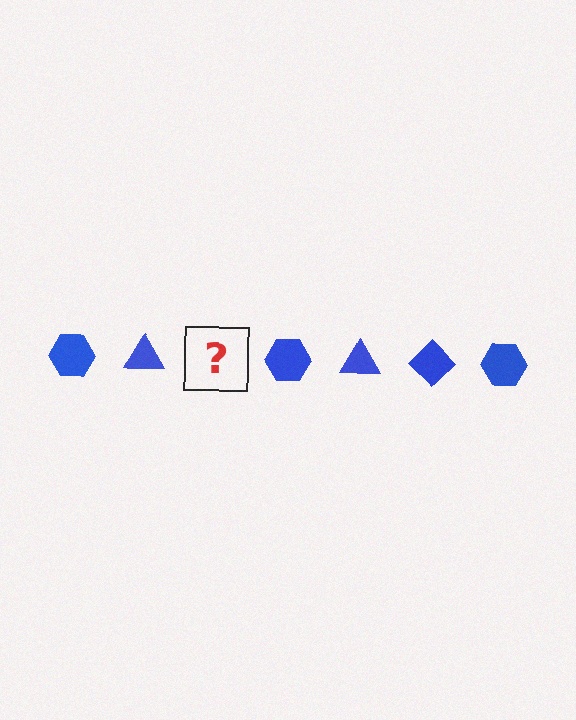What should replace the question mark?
The question mark should be replaced with a blue diamond.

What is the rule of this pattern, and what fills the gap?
The rule is that the pattern cycles through hexagon, triangle, diamond shapes in blue. The gap should be filled with a blue diamond.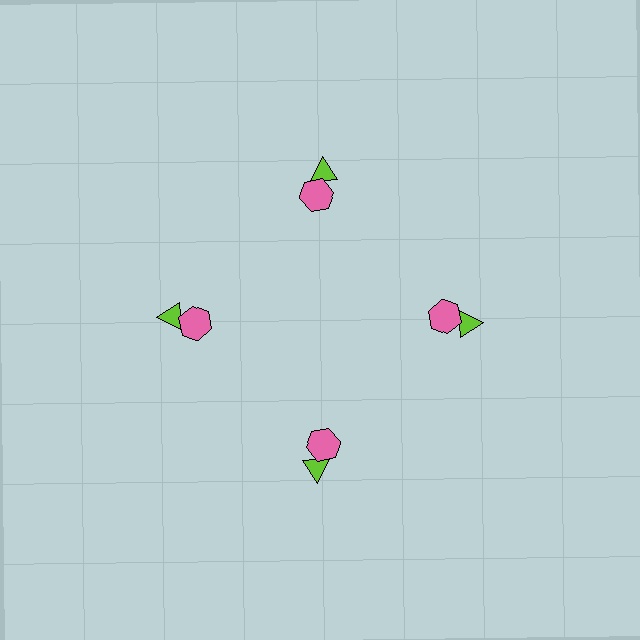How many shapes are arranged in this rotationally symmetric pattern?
There are 8 shapes, arranged in 4 groups of 2.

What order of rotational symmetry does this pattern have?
This pattern has 4-fold rotational symmetry.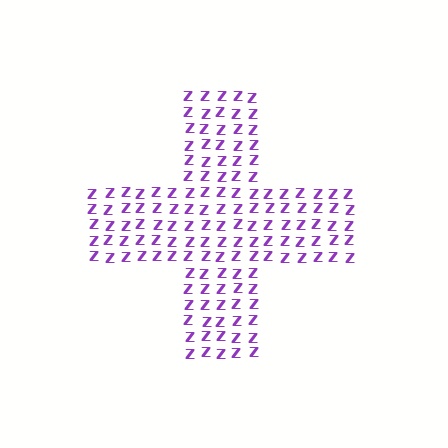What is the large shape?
The large shape is a cross.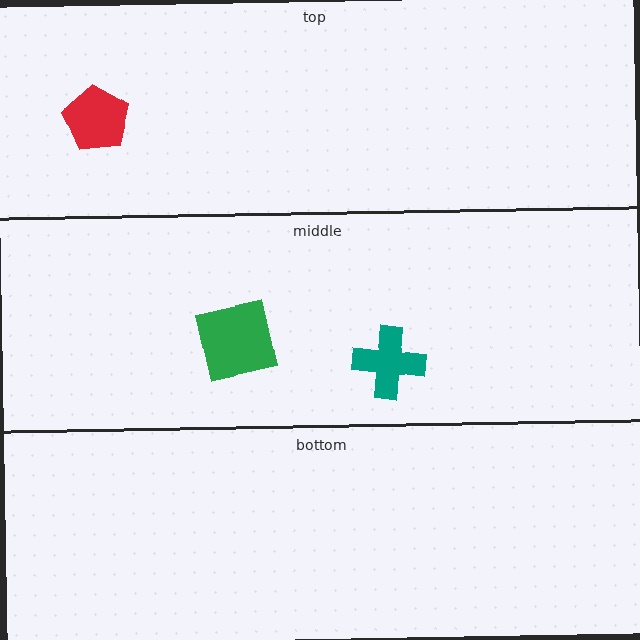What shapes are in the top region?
The red pentagon.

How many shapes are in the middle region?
2.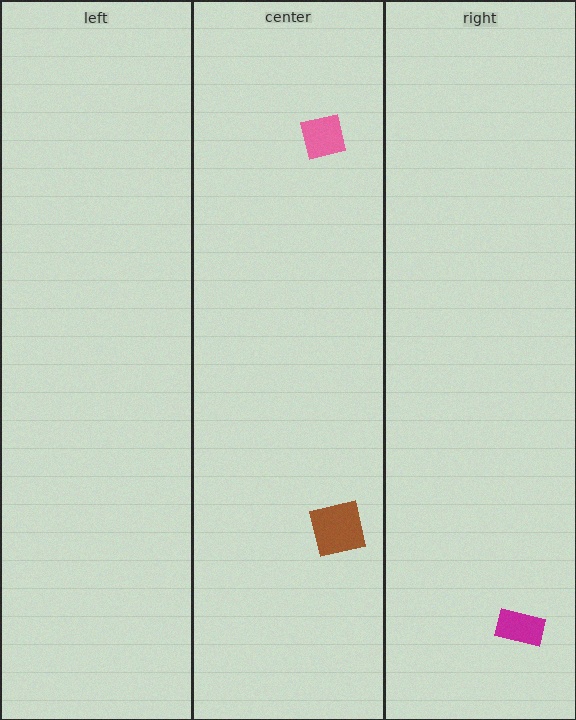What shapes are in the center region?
The brown square, the pink square.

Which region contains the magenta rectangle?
The right region.